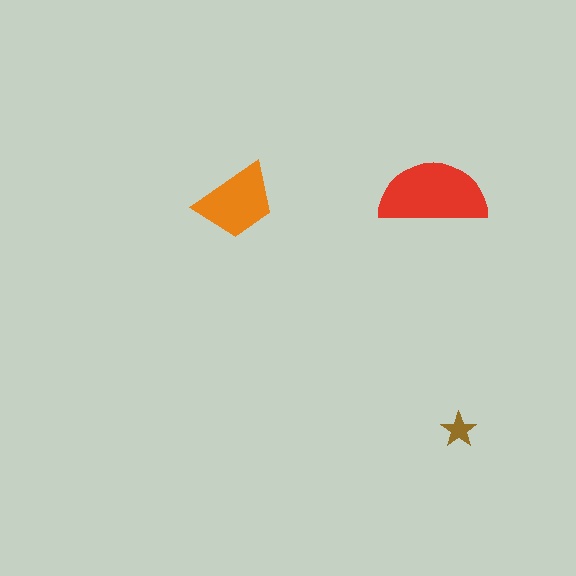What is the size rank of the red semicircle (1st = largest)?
1st.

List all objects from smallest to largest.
The brown star, the orange trapezoid, the red semicircle.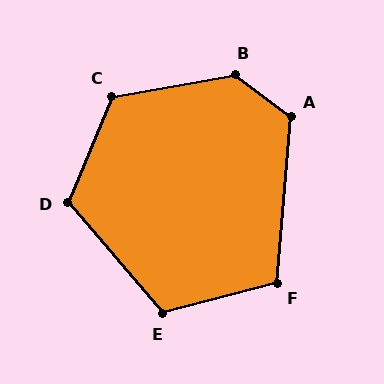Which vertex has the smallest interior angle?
F, at approximately 110 degrees.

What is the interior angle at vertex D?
Approximately 117 degrees (obtuse).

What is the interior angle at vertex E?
Approximately 116 degrees (obtuse).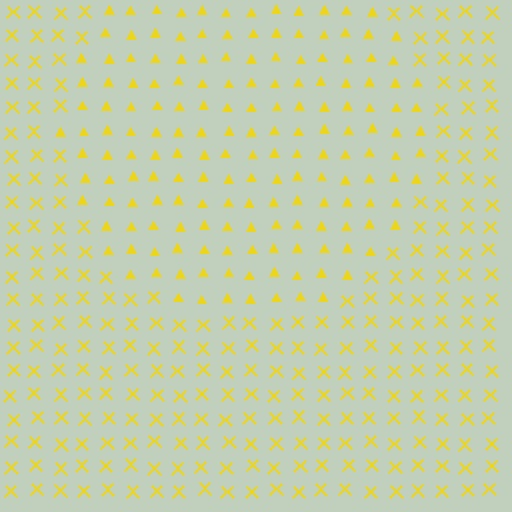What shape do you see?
I see a circle.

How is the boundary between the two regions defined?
The boundary is defined by a change in element shape: triangles inside vs. X marks outside. All elements share the same color and spacing.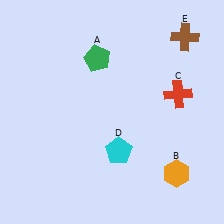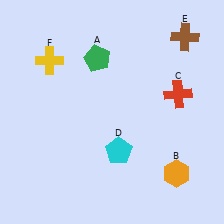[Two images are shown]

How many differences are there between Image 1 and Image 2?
There is 1 difference between the two images.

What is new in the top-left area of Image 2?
A yellow cross (F) was added in the top-left area of Image 2.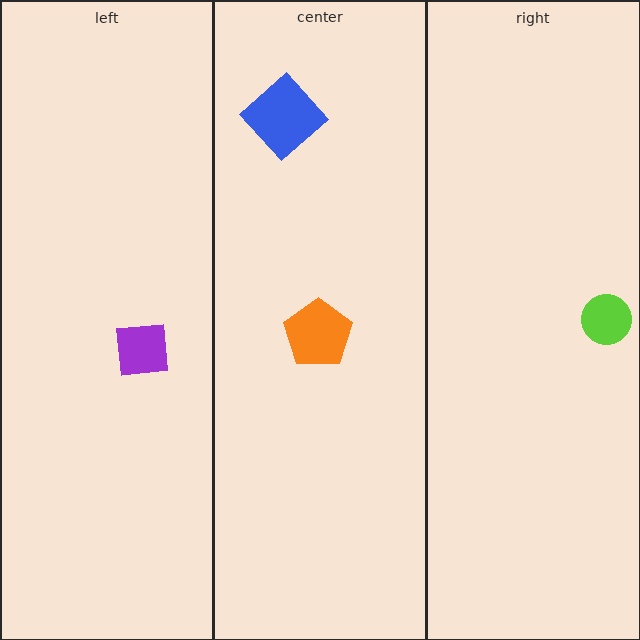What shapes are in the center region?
The blue diamond, the orange pentagon.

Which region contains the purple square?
The left region.